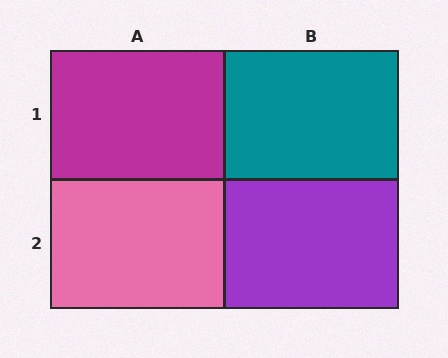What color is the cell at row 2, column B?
Purple.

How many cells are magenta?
1 cell is magenta.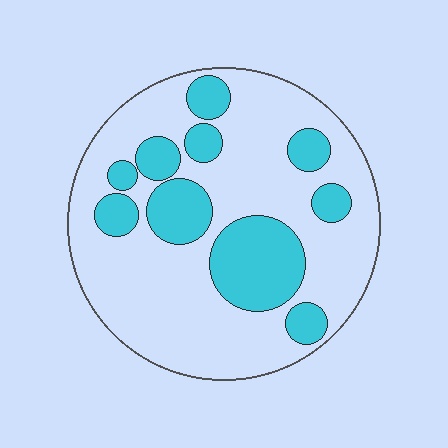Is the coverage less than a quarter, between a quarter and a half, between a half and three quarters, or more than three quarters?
Between a quarter and a half.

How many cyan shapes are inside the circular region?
10.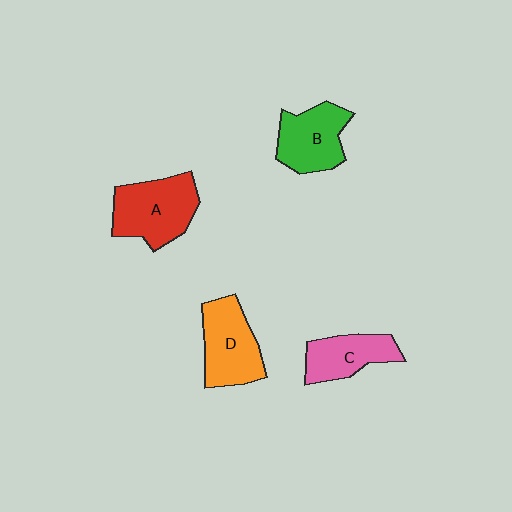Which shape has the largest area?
Shape A (red).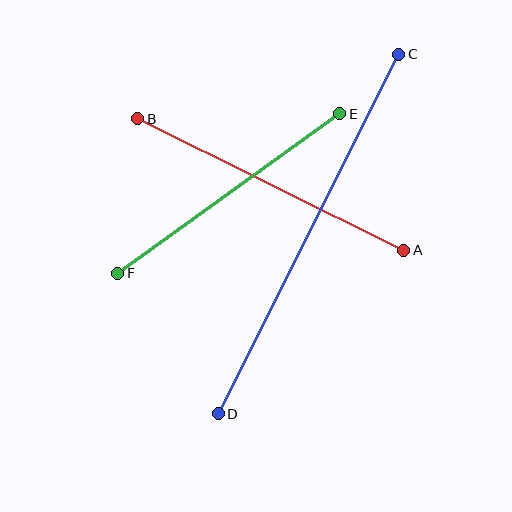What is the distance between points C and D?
The distance is approximately 402 pixels.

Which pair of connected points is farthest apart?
Points C and D are farthest apart.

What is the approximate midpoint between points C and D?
The midpoint is at approximately (308, 234) pixels.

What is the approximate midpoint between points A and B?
The midpoint is at approximately (271, 185) pixels.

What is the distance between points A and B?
The distance is approximately 296 pixels.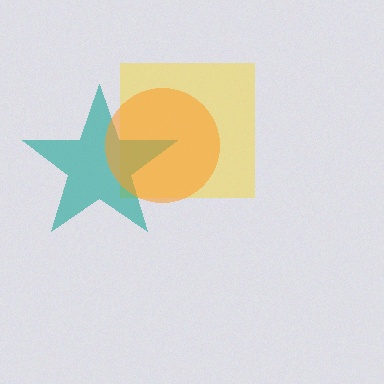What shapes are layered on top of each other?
The layered shapes are: a yellow square, a teal star, an orange circle.